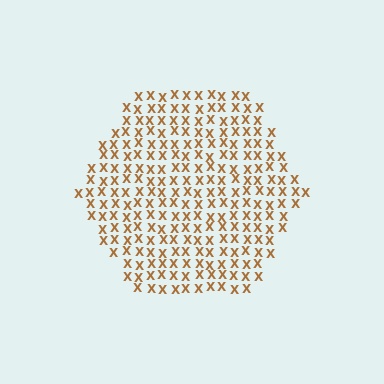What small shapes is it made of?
It is made of small letter X's.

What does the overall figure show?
The overall figure shows a hexagon.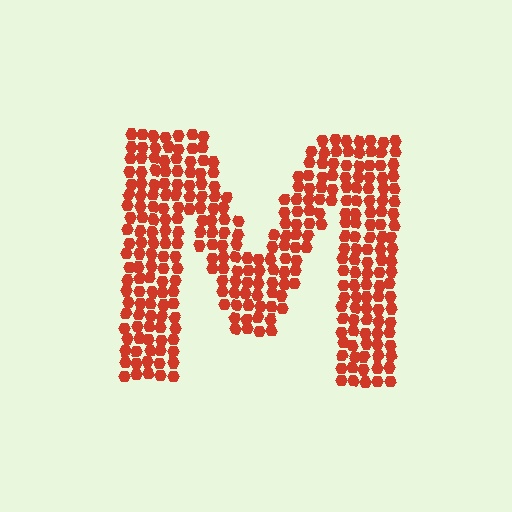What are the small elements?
The small elements are hexagons.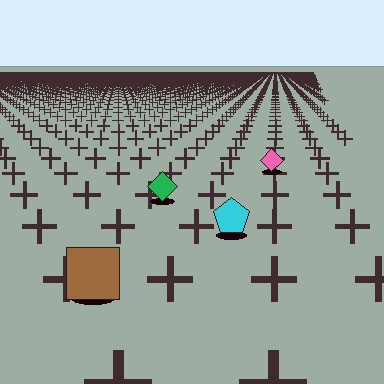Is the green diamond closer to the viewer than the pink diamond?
Yes. The green diamond is closer — you can tell from the texture gradient: the ground texture is coarser near it.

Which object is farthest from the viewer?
The pink diamond is farthest from the viewer. It appears smaller and the ground texture around it is denser.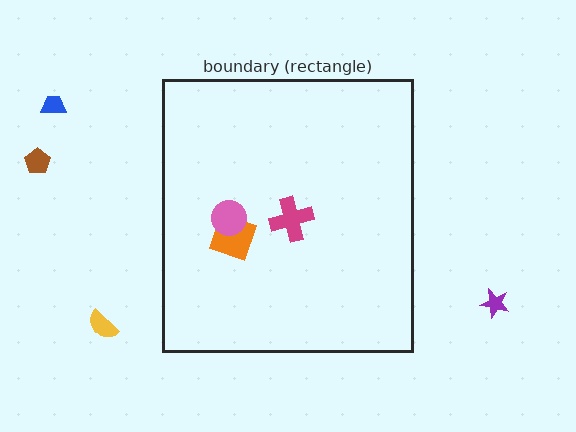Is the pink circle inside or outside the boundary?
Inside.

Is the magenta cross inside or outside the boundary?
Inside.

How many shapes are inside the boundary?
3 inside, 4 outside.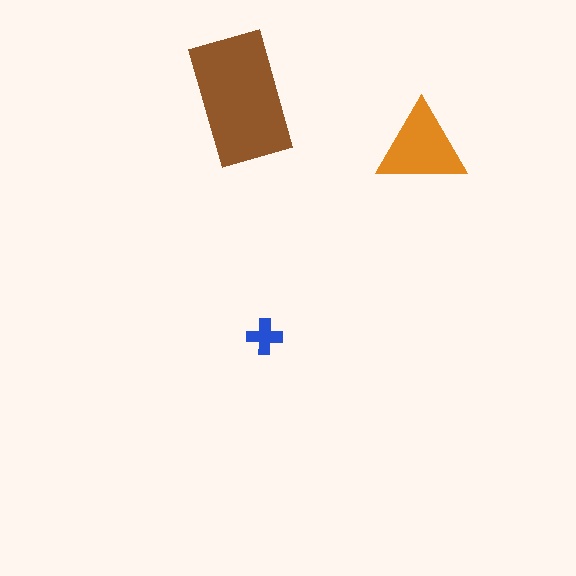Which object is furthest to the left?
The brown rectangle is leftmost.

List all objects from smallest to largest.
The blue cross, the orange triangle, the brown rectangle.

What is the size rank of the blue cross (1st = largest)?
3rd.